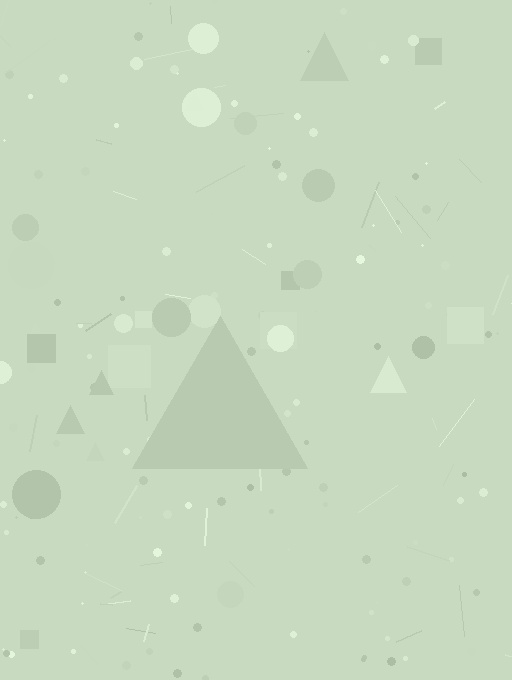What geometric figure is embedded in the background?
A triangle is embedded in the background.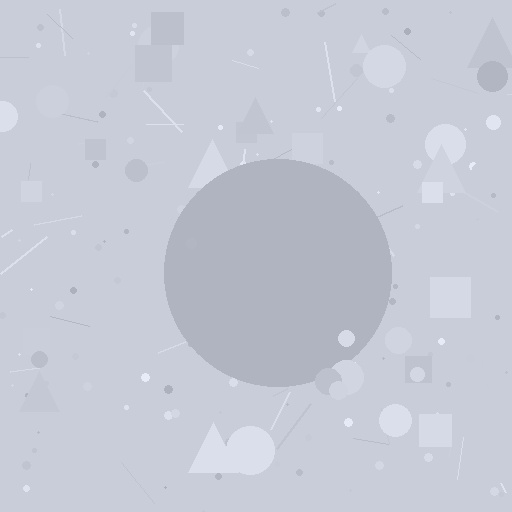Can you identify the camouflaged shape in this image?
The camouflaged shape is a circle.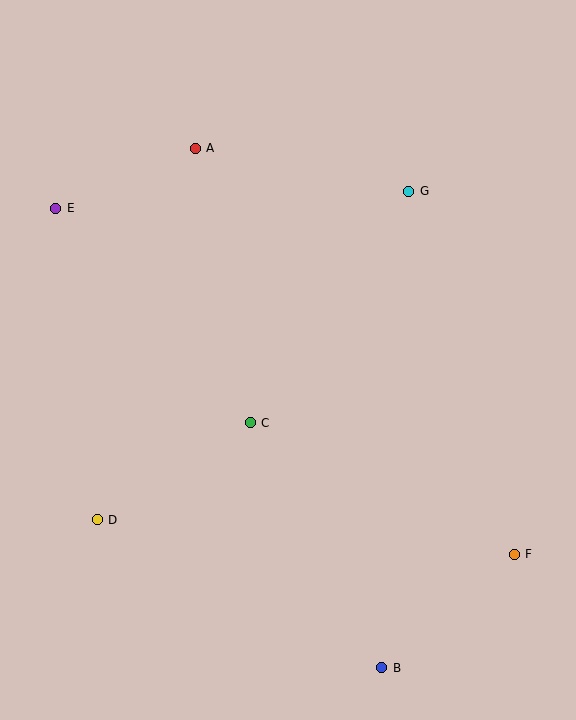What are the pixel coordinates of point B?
Point B is at (382, 668).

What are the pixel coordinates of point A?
Point A is at (195, 148).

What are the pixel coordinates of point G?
Point G is at (409, 191).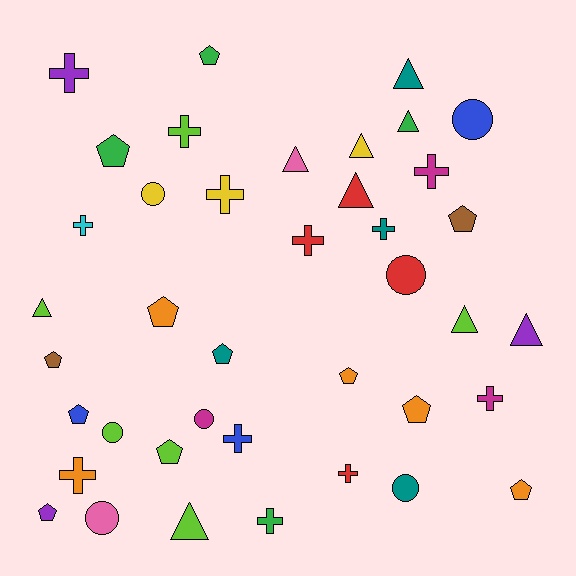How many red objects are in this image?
There are 4 red objects.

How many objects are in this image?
There are 40 objects.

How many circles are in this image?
There are 7 circles.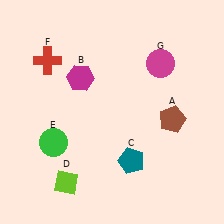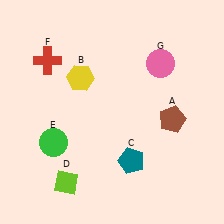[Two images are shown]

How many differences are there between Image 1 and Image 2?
There are 2 differences between the two images.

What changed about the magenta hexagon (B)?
In Image 1, B is magenta. In Image 2, it changed to yellow.